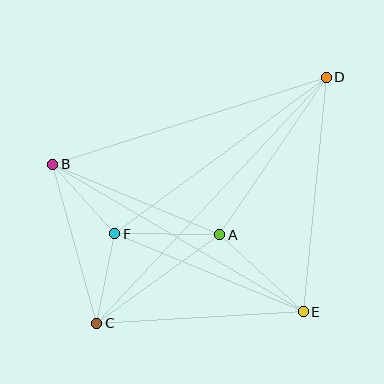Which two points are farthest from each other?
Points C and D are farthest from each other.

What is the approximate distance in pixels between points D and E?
The distance between D and E is approximately 235 pixels.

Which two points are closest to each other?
Points C and F are closest to each other.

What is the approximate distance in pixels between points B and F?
The distance between B and F is approximately 93 pixels.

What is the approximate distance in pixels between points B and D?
The distance between B and D is approximately 287 pixels.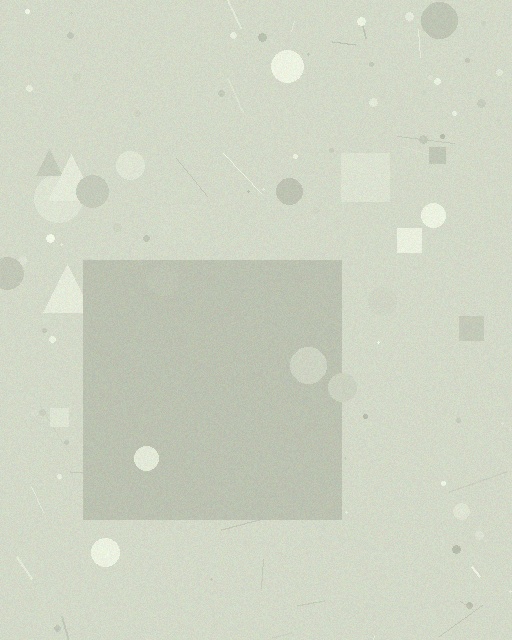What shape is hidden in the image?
A square is hidden in the image.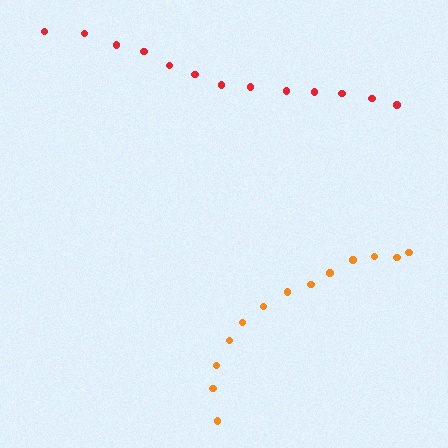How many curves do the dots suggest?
There are 2 distinct paths.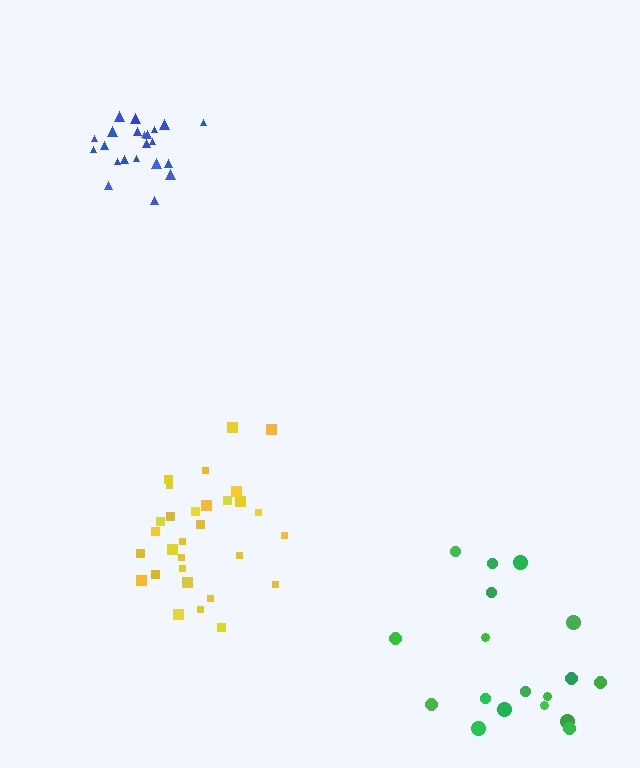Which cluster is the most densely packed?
Blue.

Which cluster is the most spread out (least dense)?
Green.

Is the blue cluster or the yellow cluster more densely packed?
Blue.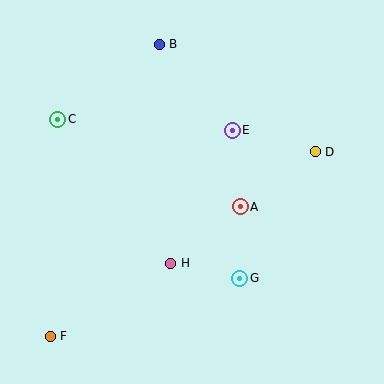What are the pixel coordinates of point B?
Point B is at (159, 44).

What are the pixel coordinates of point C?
Point C is at (58, 119).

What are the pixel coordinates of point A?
Point A is at (240, 207).